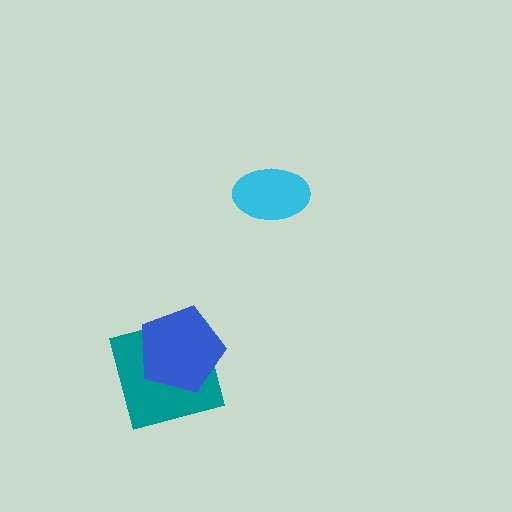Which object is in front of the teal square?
The blue pentagon is in front of the teal square.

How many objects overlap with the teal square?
1 object overlaps with the teal square.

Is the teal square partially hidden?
Yes, it is partially covered by another shape.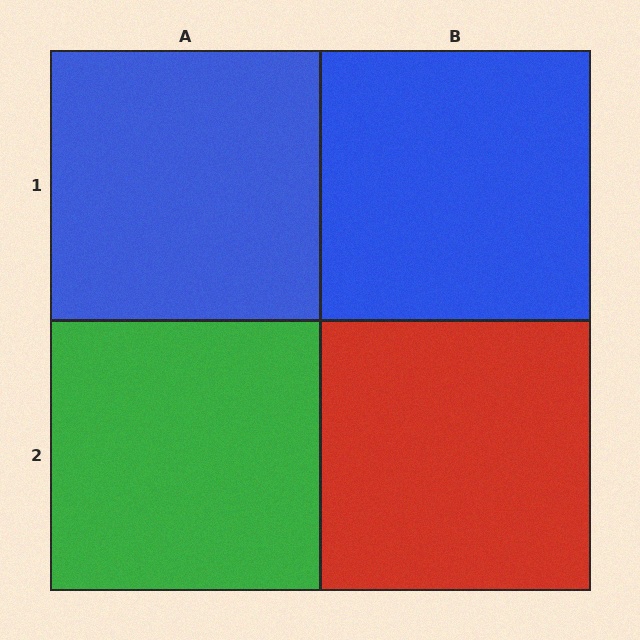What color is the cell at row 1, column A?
Blue.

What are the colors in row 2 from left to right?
Green, red.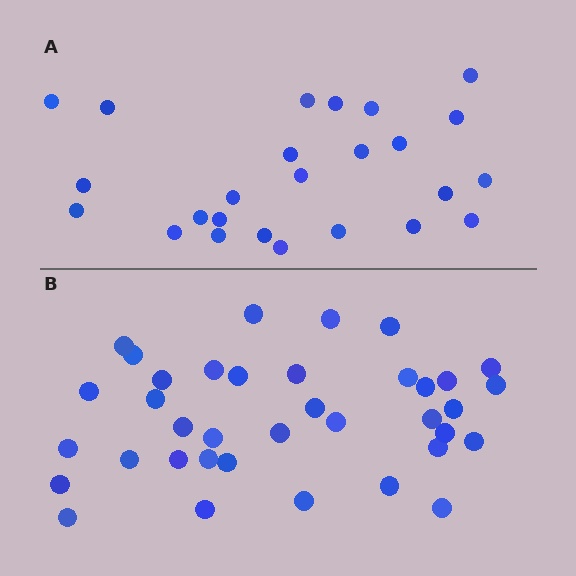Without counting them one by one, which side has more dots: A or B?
Region B (the bottom region) has more dots.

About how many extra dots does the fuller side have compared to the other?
Region B has roughly 12 or so more dots than region A.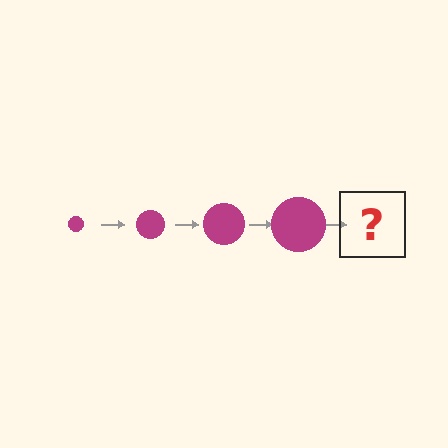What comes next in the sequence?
The next element should be a magenta circle, larger than the previous one.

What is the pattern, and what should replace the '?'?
The pattern is that the circle gets progressively larger each step. The '?' should be a magenta circle, larger than the previous one.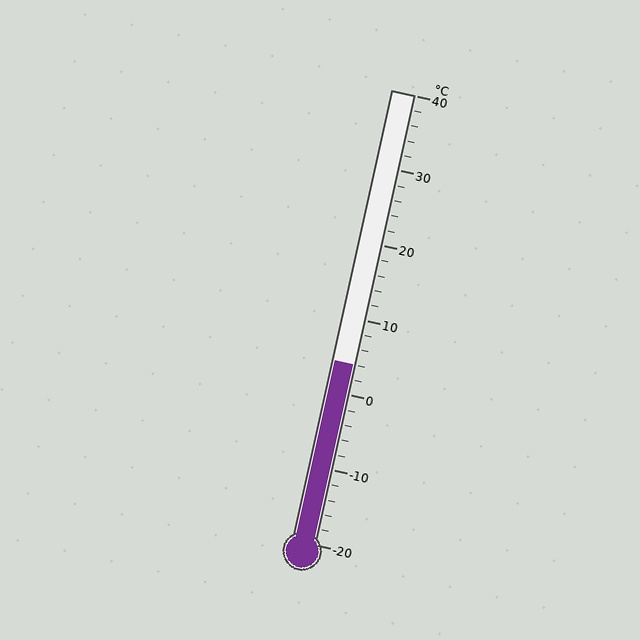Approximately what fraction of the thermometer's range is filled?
The thermometer is filled to approximately 40% of its range.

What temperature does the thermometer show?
The thermometer shows approximately 4°C.